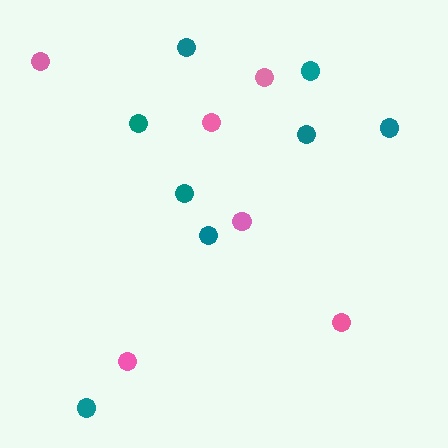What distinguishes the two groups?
There are 2 groups: one group of pink circles (6) and one group of teal circles (8).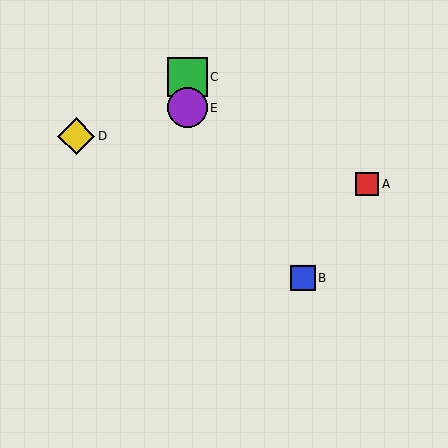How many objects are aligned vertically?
2 objects (C, E) are aligned vertically.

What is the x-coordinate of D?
Object D is at x≈76.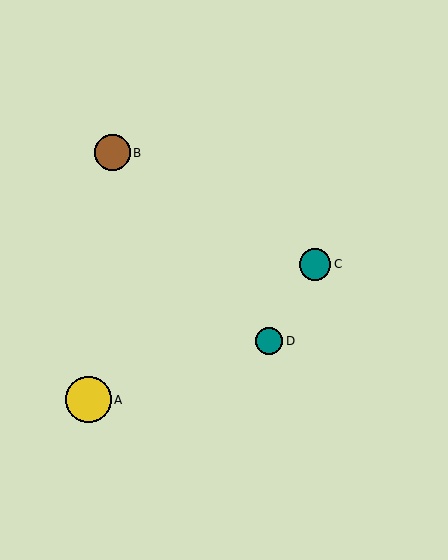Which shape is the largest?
The yellow circle (labeled A) is the largest.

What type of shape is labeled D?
Shape D is a teal circle.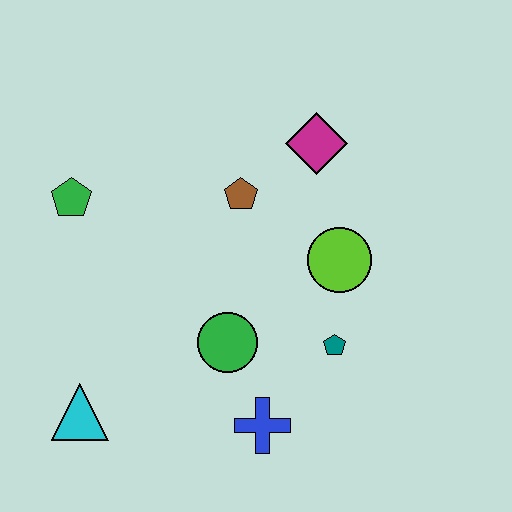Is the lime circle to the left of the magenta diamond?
No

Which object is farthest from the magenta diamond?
The cyan triangle is farthest from the magenta diamond.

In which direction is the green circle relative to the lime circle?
The green circle is to the left of the lime circle.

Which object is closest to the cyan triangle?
The green circle is closest to the cyan triangle.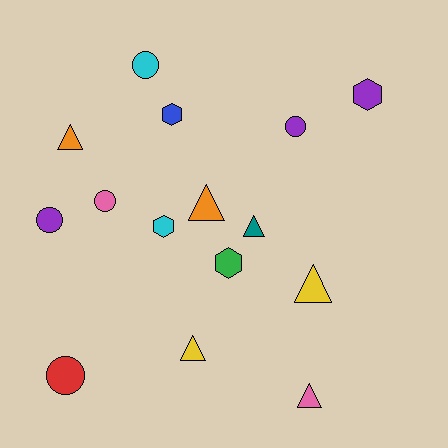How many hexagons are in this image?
There are 4 hexagons.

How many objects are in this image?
There are 15 objects.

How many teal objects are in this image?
There is 1 teal object.